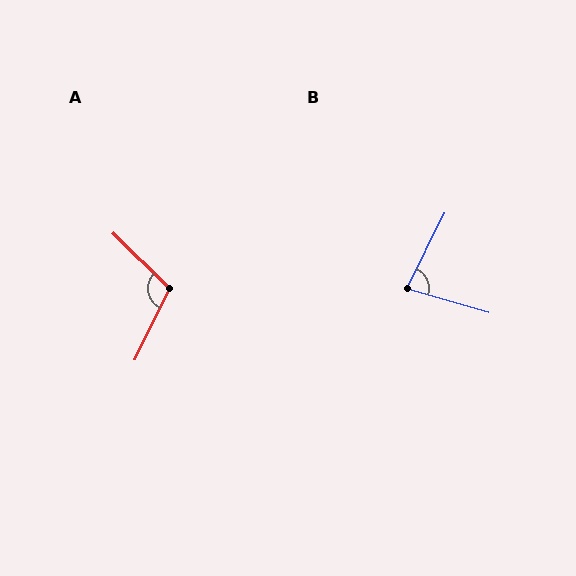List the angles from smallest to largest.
B (80°), A (109°).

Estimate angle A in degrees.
Approximately 109 degrees.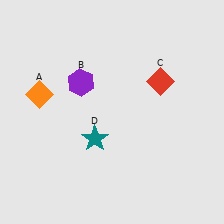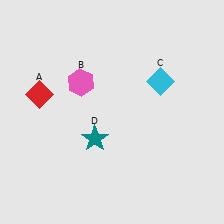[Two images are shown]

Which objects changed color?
A changed from orange to red. B changed from purple to pink. C changed from red to cyan.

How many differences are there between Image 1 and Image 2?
There are 3 differences between the two images.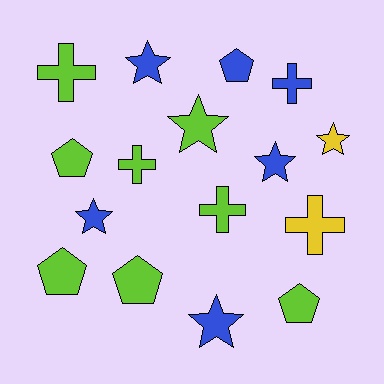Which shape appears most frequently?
Star, with 6 objects.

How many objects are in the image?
There are 16 objects.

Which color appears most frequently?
Lime, with 8 objects.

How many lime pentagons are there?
There are 4 lime pentagons.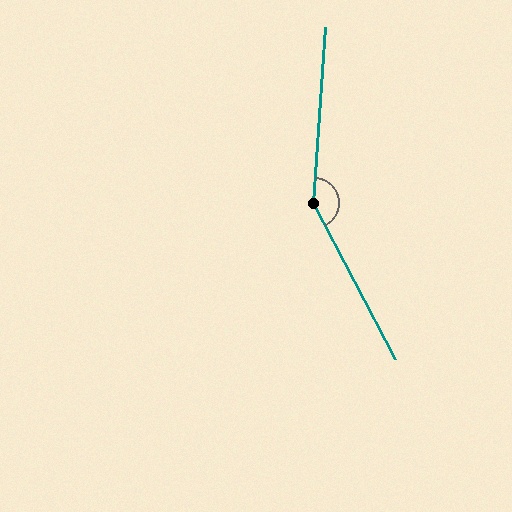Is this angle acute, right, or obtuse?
It is obtuse.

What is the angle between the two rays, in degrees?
Approximately 149 degrees.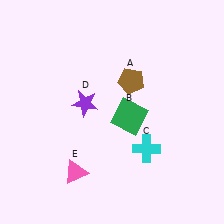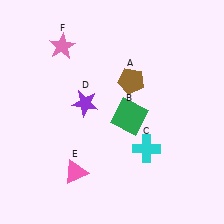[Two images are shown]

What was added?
A pink star (F) was added in Image 2.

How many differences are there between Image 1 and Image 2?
There is 1 difference between the two images.